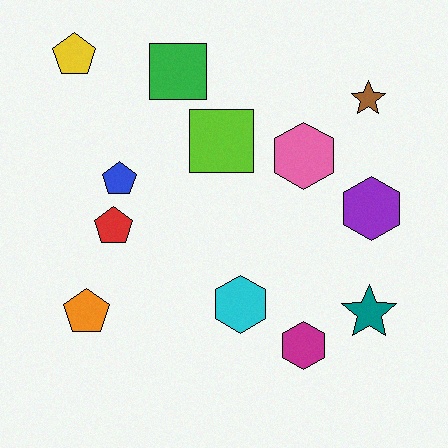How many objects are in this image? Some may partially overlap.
There are 12 objects.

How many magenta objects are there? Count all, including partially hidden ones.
There is 1 magenta object.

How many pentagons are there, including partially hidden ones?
There are 4 pentagons.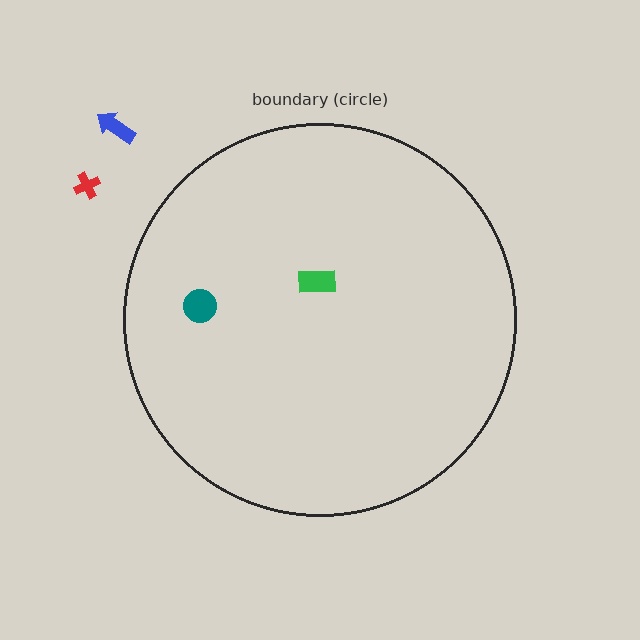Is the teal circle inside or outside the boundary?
Inside.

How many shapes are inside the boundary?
2 inside, 2 outside.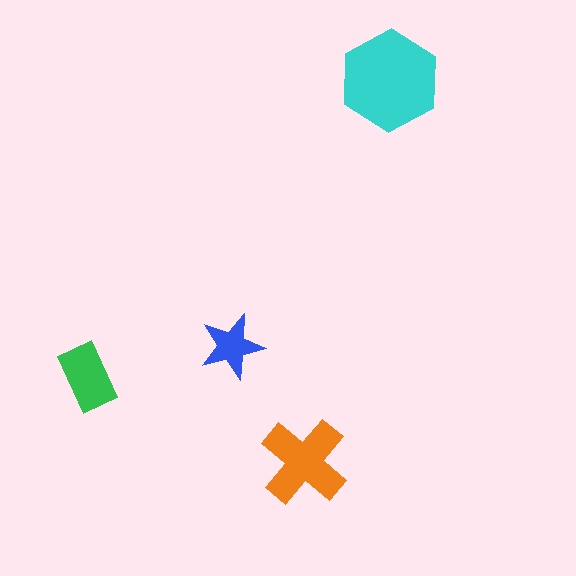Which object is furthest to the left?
The green rectangle is leftmost.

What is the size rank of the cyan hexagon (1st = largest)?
1st.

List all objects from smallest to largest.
The blue star, the green rectangle, the orange cross, the cyan hexagon.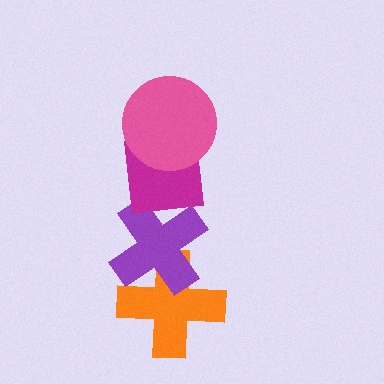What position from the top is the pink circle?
The pink circle is 1st from the top.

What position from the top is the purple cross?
The purple cross is 3rd from the top.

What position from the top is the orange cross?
The orange cross is 4th from the top.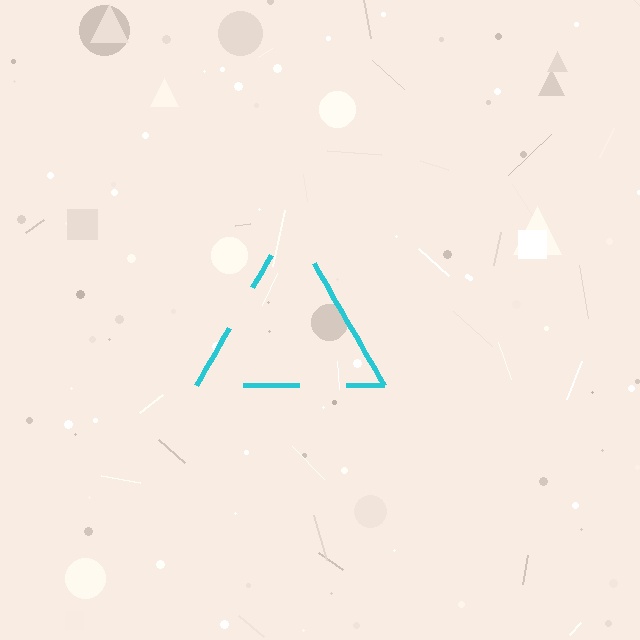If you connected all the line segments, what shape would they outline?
They would outline a triangle.